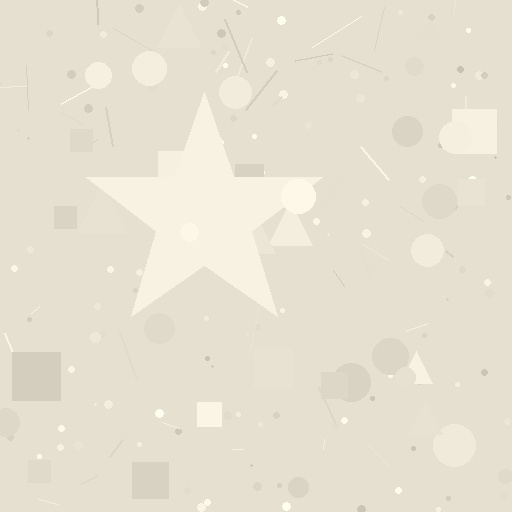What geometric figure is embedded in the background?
A star is embedded in the background.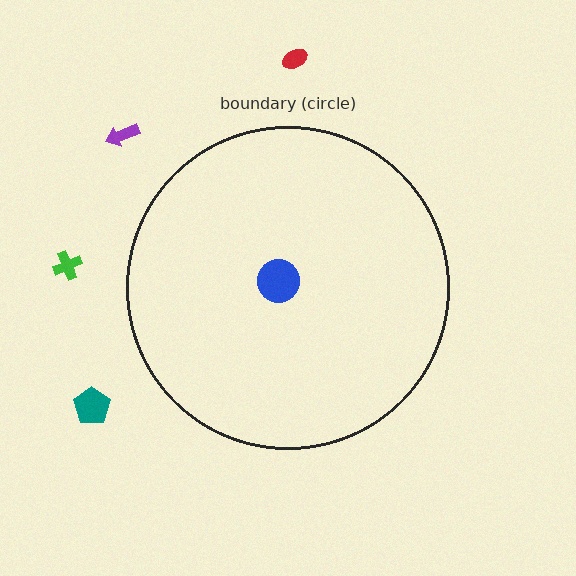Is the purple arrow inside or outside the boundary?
Outside.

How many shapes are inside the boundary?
1 inside, 4 outside.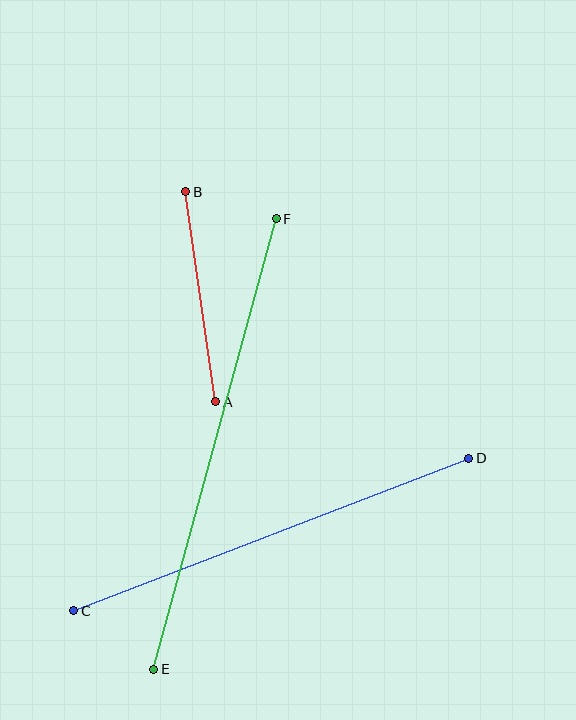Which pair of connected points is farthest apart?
Points E and F are farthest apart.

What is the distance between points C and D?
The distance is approximately 423 pixels.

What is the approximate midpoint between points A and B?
The midpoint is at approximately (201, 297) pixels.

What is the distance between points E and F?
The distance is approximately 467 pixels.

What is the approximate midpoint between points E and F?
The midpoint is at approximately (215, 444) pixels.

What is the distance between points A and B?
The distance is approximately 212 pixels.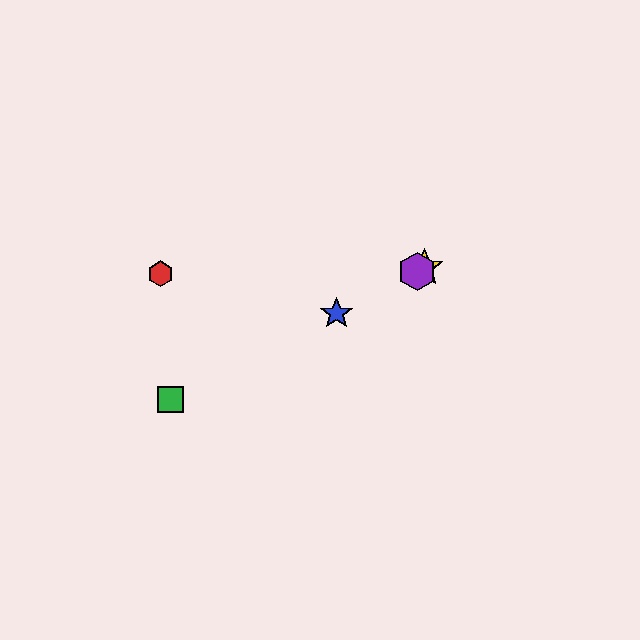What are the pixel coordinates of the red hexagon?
The red hexagon is at (160, 274).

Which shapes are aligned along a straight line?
The blue star, the green square, the yellow star, the purple hexagon are aligned along a straight line.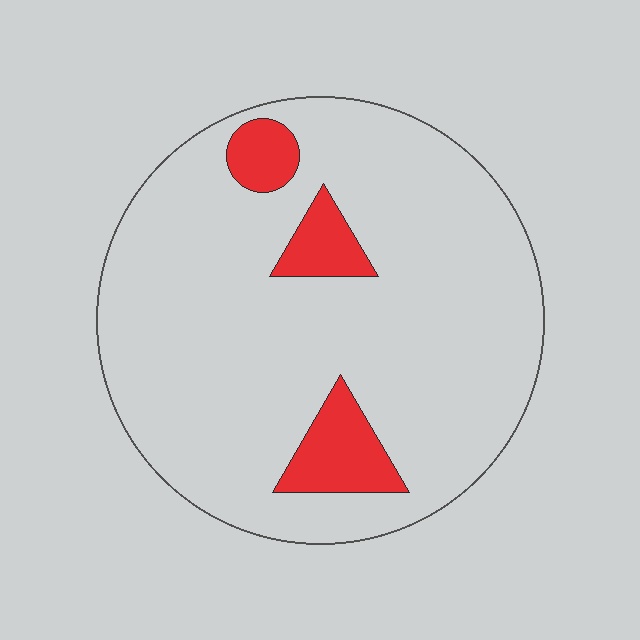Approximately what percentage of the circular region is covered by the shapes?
Approximately 10%.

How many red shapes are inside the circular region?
3.